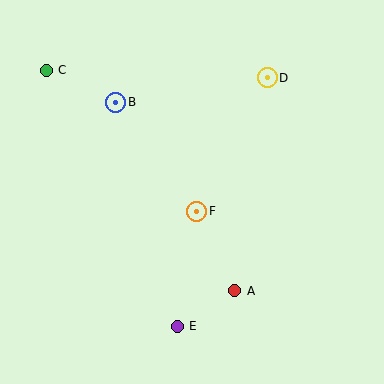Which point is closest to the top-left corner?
Point C is closest to the top-left corner.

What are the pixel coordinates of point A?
Point A is at (235, 291).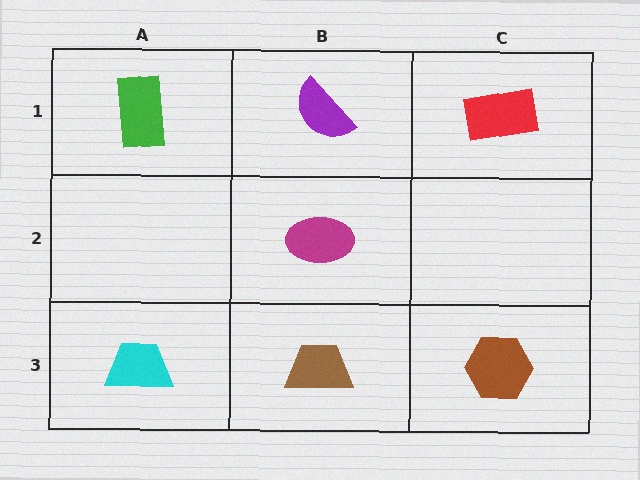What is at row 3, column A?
A cyan trapezoid.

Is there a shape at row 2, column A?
No, that cell is empty.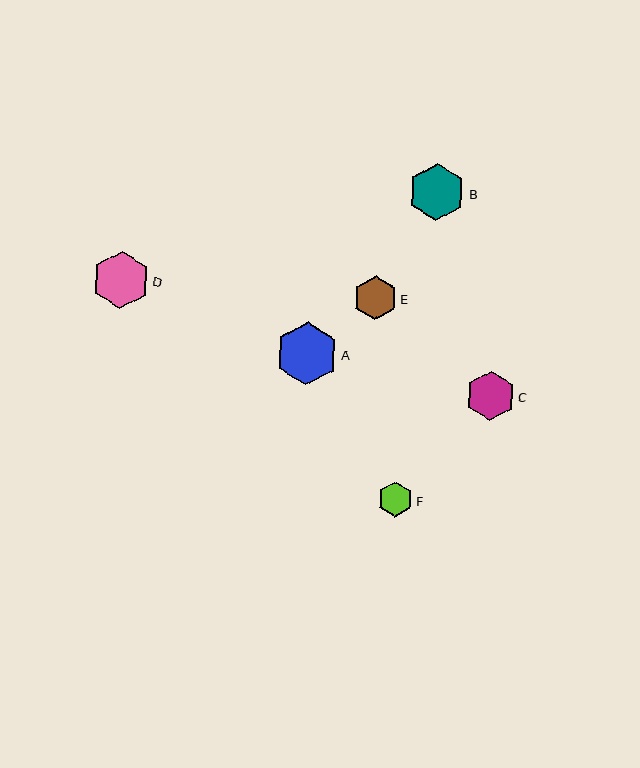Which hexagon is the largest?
Hexagon A is the largest with a size of approximately 63 pixels.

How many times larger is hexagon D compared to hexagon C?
Hexagon D is approximately 1.2 times the size of hexagon C.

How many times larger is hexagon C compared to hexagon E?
Hexagon C is approximately 1.1 times the size of hexagon E.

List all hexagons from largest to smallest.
From largest to smallest: A, D, B, C, E, F.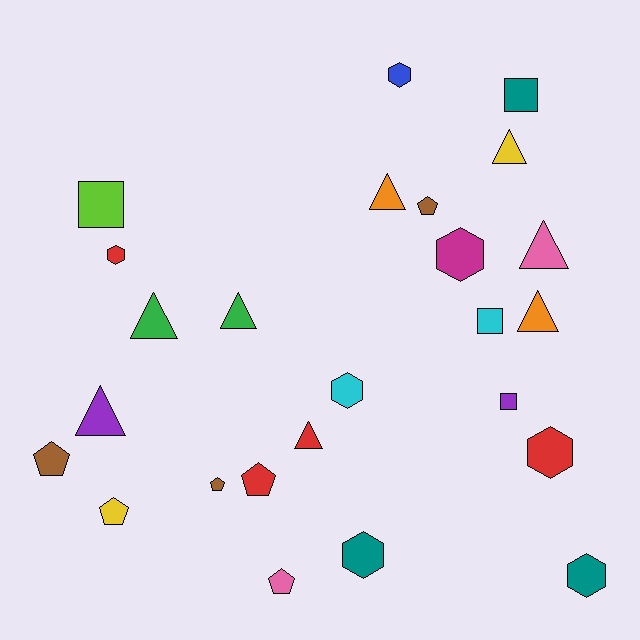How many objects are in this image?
There are 25 objects.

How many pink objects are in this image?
There are 2 pink objects.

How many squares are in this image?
There are 4 squares.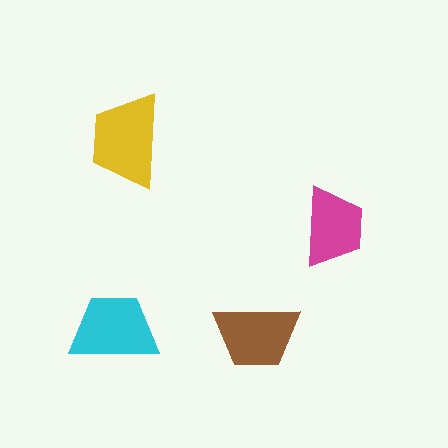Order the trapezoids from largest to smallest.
the yellow one, the cyan one, the brown one, the magenta one.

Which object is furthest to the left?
The cyan trapezoid is leftmost.